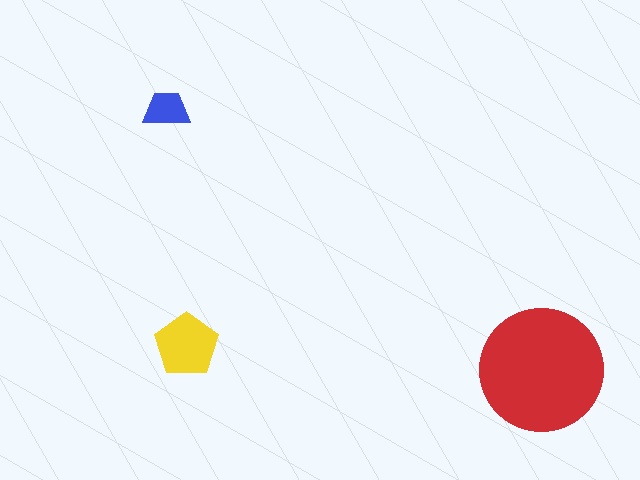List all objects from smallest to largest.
The blue trapezoid, the yellow pentagon, the red circle.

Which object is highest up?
The blue trapezoid is topmost.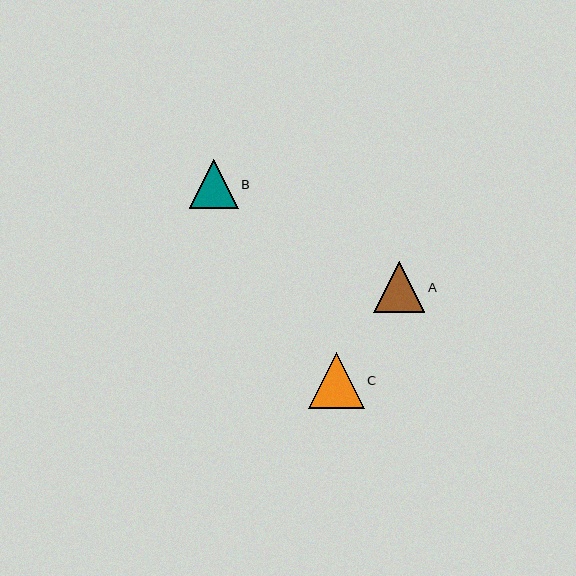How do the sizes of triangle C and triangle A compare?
Triangle C and triangle A are approximately the same size.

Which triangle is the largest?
Triangle C is the largest with a size of approximately 56 pixels.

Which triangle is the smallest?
Triangle B is the smallest with a size of approximately 48 pixels.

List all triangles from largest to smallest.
From largest to smallest: C, A, B.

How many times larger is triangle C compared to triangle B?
Triangle C is approximately 1.2 times the size of triangle B.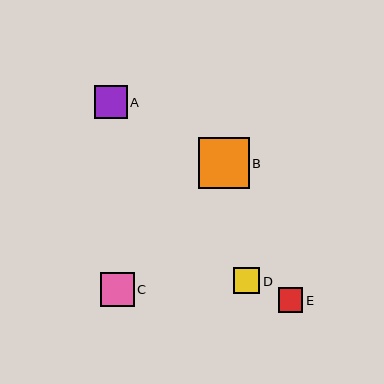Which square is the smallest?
Square E is the smallest with a size of approximately 24 pixels.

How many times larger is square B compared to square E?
Square B is approximately 2.1 times the size of square E.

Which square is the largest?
Square B is the largest with a size of approximately 51 pixels.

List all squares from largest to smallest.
From largest to smallest: B, C, A, D, E.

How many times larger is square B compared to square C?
Square B is approximately 1.5 times the size of square C.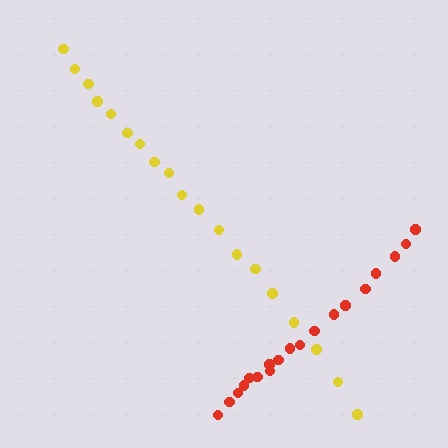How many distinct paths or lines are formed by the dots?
There are 2 distinct paths.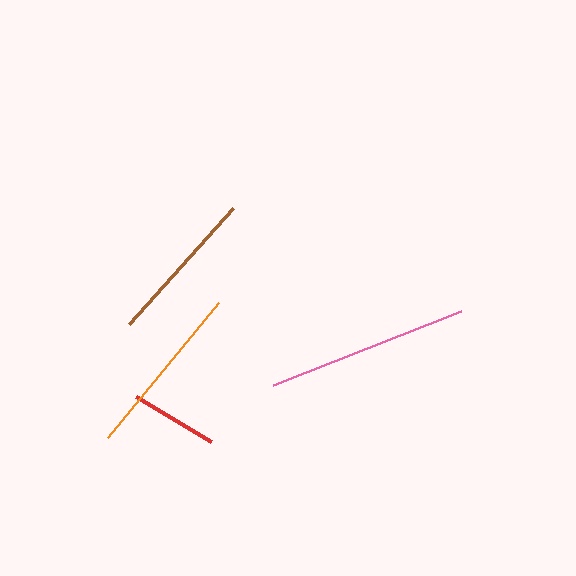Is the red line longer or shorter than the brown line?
The brown line is longer than the red line.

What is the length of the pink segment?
The pink segment is approximately 202 pixels long.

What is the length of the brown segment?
The brown segment is approximately 156 pixels long.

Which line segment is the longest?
The pink line is the longest at approximately 202 pixels.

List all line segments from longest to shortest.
From longest to shortest: pink, orange, brown, red.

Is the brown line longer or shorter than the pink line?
The pink line is longer than the brown line.